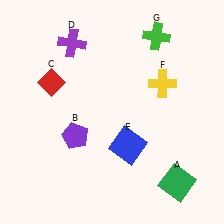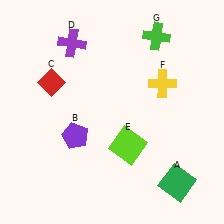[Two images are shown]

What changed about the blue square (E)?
In Image 1, E is blue. In Image 2, it changed to lime.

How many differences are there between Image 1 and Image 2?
There is 1 difference between the two images.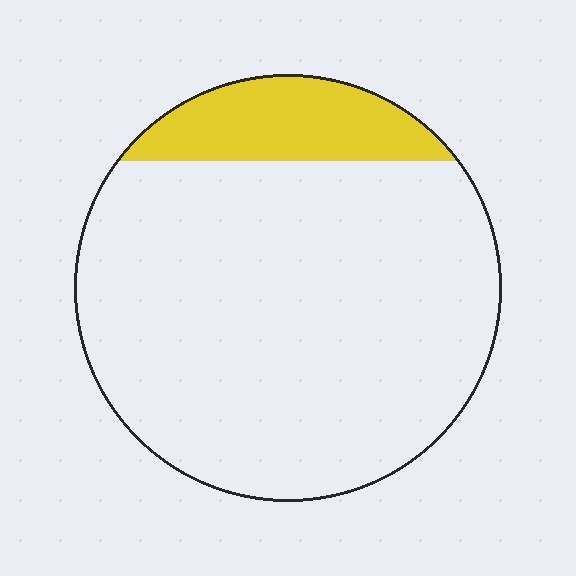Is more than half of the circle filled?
No.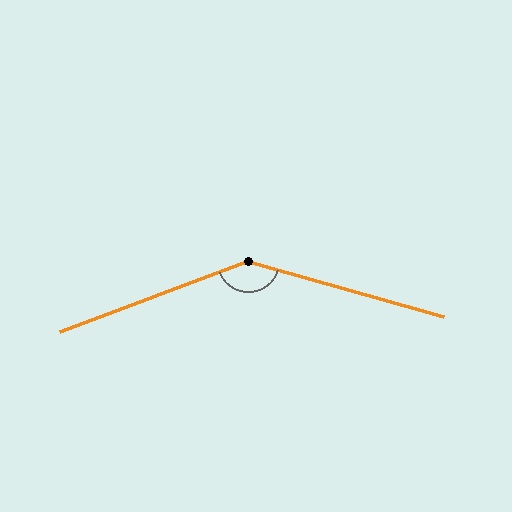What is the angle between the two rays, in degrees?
Approximately 144 degrees.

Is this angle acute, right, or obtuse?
It is obtuse.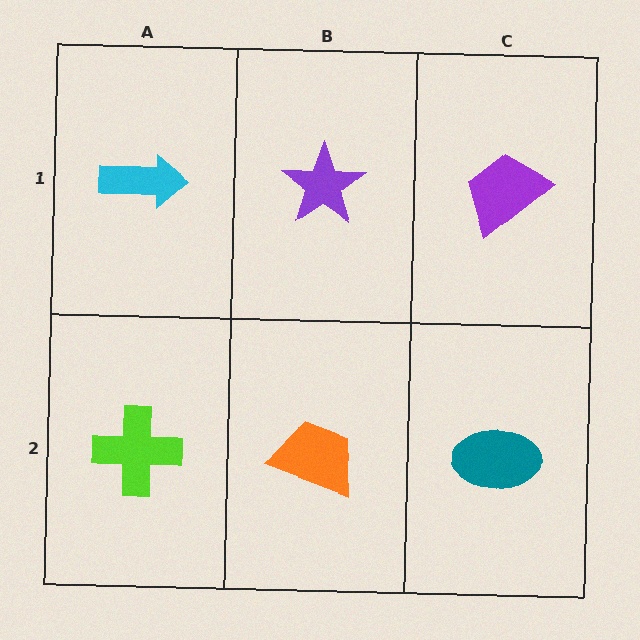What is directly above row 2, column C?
A purple trapezoid.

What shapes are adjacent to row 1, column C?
A teal ellipse (row 2, column C), a purple star (row 1, column B).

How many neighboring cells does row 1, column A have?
2.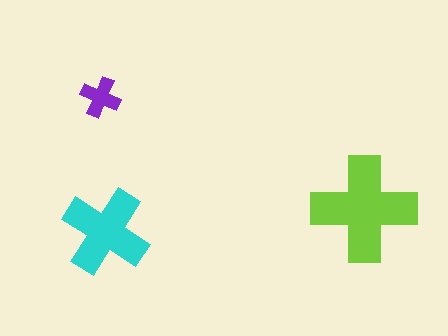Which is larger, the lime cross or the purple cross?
The lime one.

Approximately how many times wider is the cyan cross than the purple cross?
About 2 times wider.